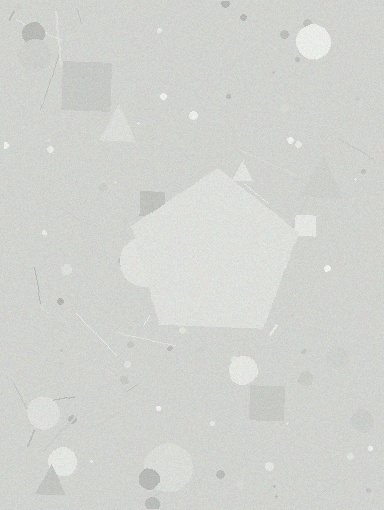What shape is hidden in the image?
A pentagon is hidden in the image.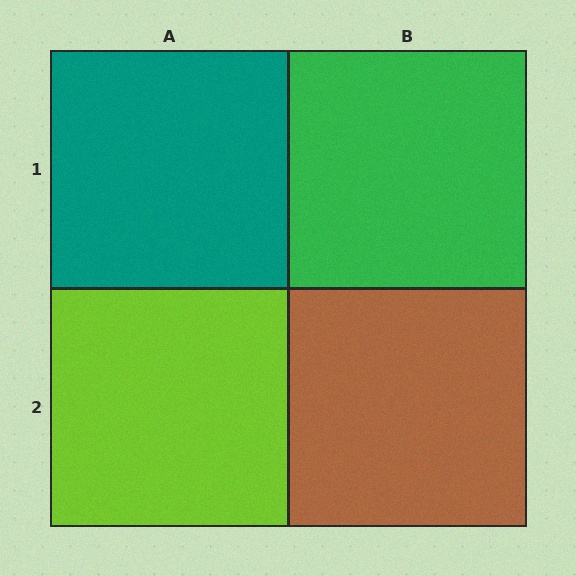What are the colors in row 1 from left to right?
Teal, green.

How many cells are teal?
1 cell is teal.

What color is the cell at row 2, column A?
Lime.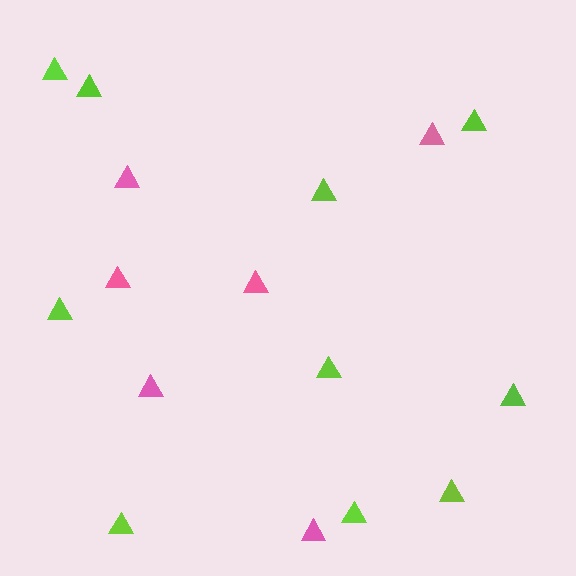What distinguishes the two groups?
There are 2 groups: one group of pink triangles (6) and one group of lime triangles (10).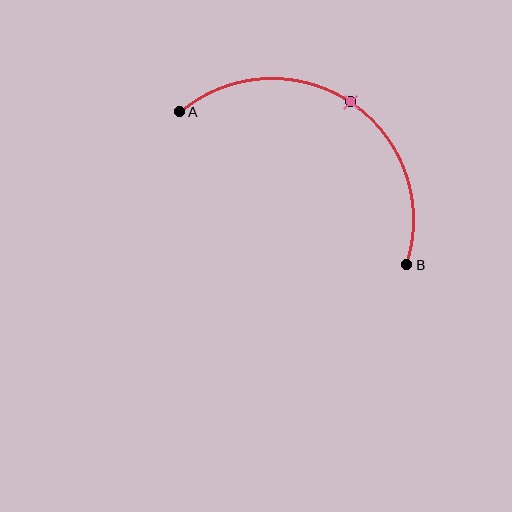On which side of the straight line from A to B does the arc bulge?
The arc bulges above and to the right of the straight line connecting A and B.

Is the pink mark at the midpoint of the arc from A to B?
Yes. The pink mark lies on the arc at equal arc-length from both A and B — it is the arc midpoint.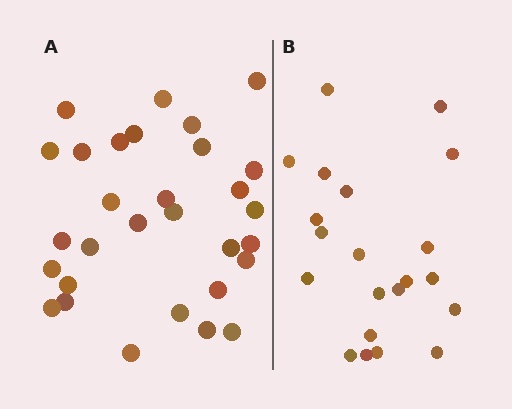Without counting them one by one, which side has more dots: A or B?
Region A (the left region) has more dots.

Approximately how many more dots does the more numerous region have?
Region A has roughly 8 or so more dots than region B.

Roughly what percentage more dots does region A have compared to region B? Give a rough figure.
About 45% more.